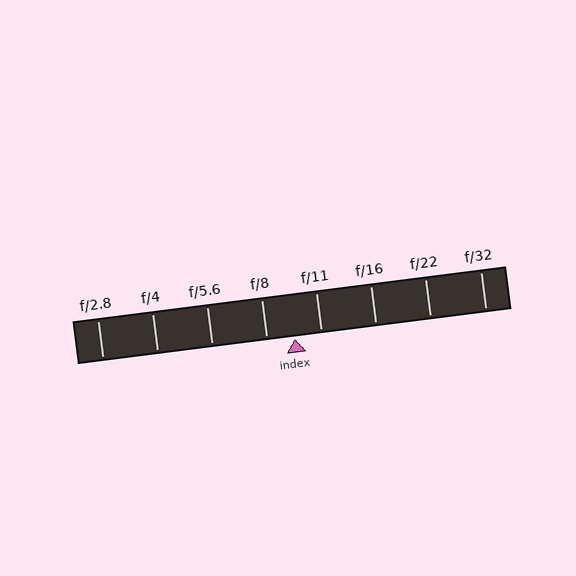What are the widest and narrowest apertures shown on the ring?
The widest aperture shown is f/2.8 and the narrowest is f/32.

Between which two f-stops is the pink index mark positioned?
The index mark is between f/8 and f/11.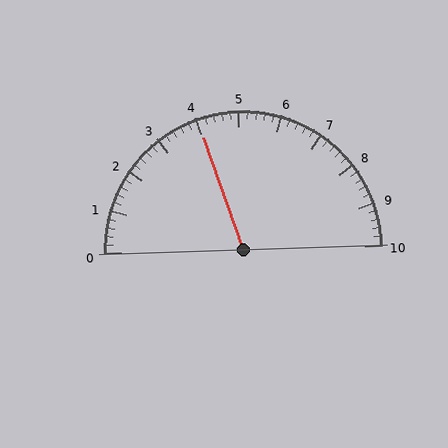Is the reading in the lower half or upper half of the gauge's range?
The reading is in the lower half of the range (0 to 10).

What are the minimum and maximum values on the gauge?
The gauge ranges from 0 to 10.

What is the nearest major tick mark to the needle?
The nearest major tick mark is 4.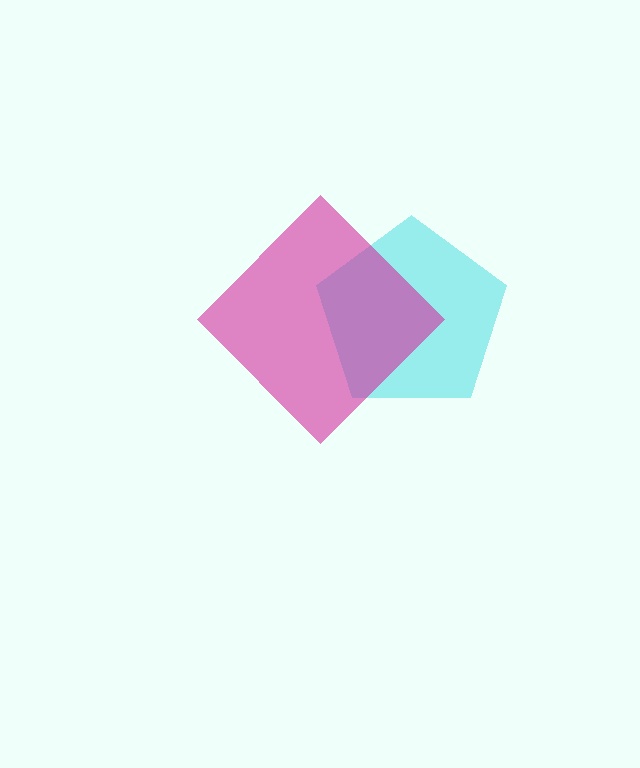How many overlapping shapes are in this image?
There are 2 overlapping shapes in the image.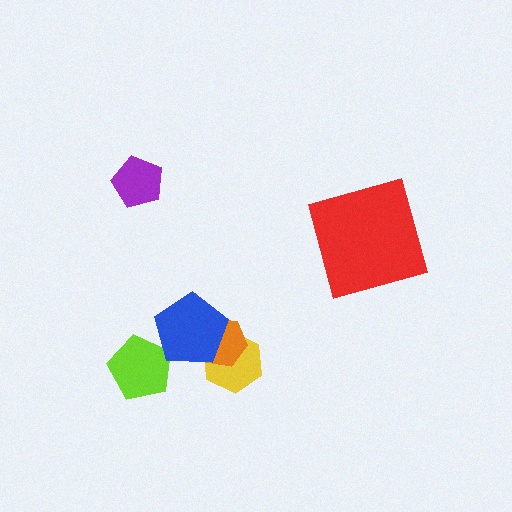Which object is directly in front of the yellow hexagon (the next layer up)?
The orange hexagon is directly in front of the yellow hexagon.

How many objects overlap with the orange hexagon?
2 objects overlap with the orange hexagon.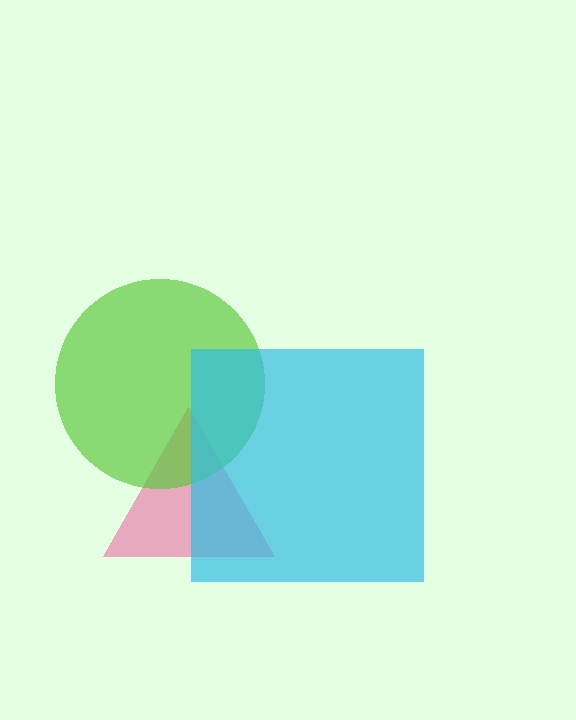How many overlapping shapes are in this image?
There are 3 overlapping shapes in the image.